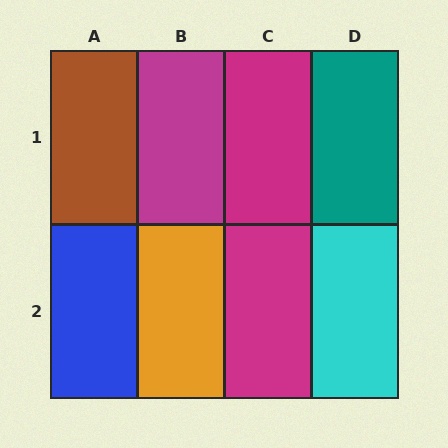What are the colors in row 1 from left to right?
Brown, magenta, magenta, teal.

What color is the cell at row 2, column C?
Magenta.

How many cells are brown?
1 cell is brown.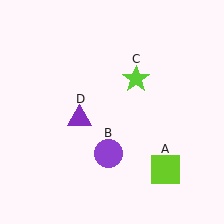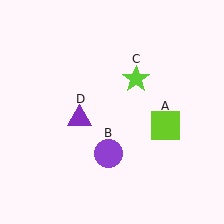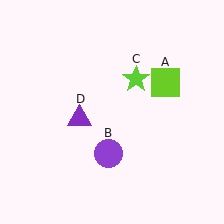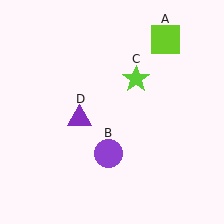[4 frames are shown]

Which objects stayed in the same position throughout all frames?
Purple circle (object B) and lime star (object C) and purple triangle (object D) remained stationary.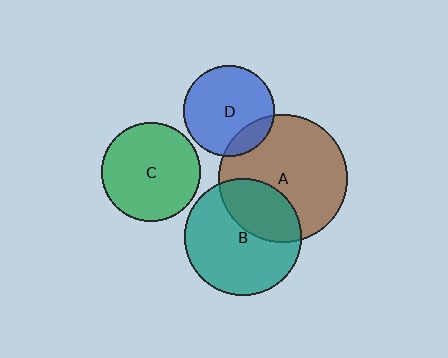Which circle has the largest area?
Circle A (brown).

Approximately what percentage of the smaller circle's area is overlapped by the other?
Approximately 35%.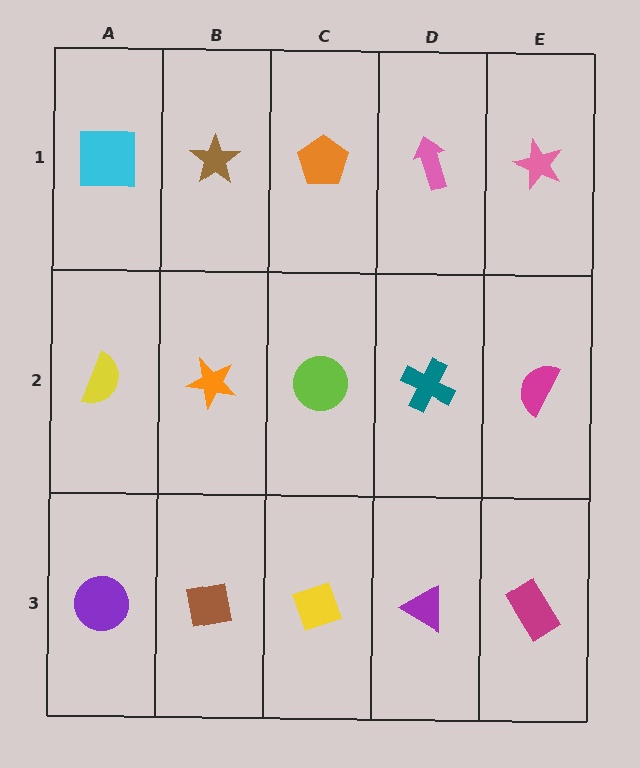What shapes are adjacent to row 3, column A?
A yellow semicircle (row 2, column A), a brown square (row 3, column B).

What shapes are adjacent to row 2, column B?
A brown star (row 1, column B), a brown square (row 3, column B), a yellow semicircle (row 2, column A), a lime circle (row 2, column C).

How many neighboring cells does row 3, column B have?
3.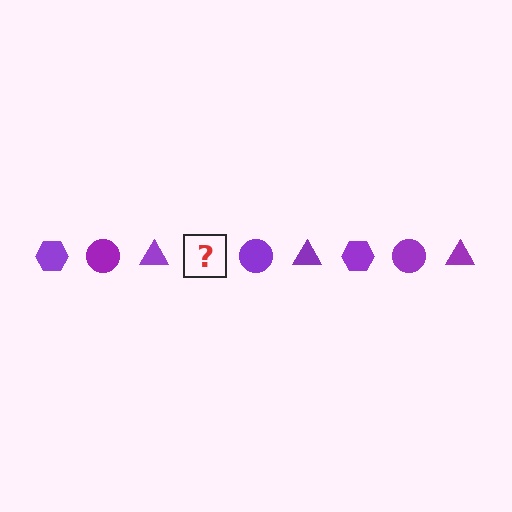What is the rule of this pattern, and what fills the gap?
The rule is that the pattern cycles through hexagon, circle, triangle shapes in purple. The gap should be filled with a purple hexagon.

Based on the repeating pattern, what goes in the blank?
The blank should be a purple hexagon.